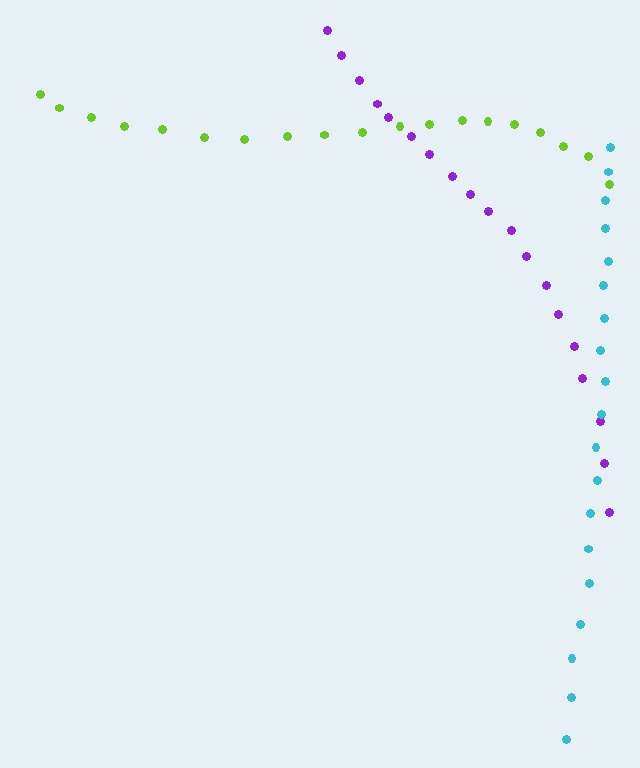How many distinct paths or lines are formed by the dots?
There are 3 distinct paths.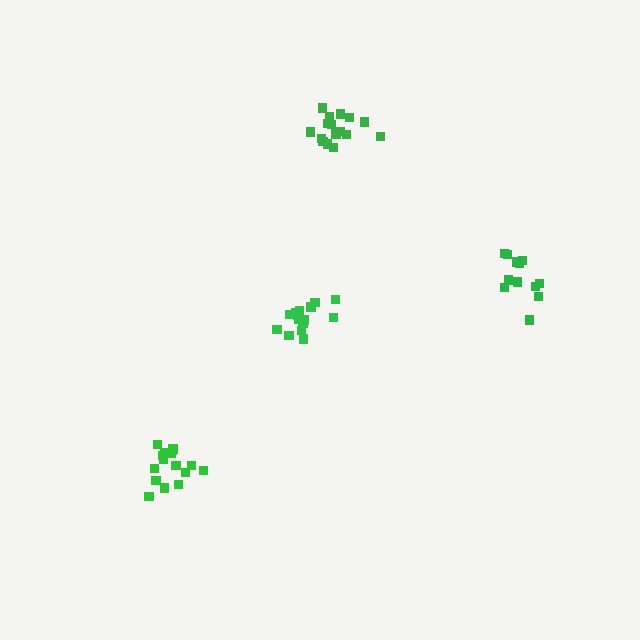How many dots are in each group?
Group 1: 16 dots, Group 2: 16 dots, Group 3: 12 dots, Group 4: 16 dots (60 total).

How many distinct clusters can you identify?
There are 4 distinct clusters.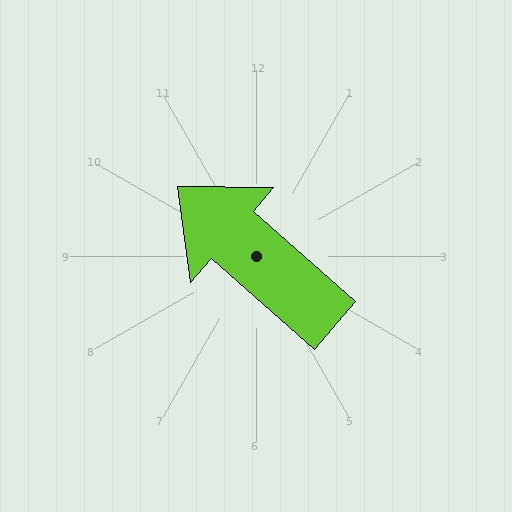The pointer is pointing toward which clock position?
Roughly 10 o'clock.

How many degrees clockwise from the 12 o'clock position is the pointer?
Approximately 311 degrees.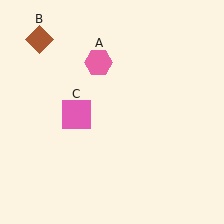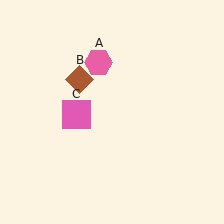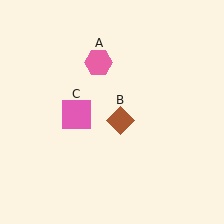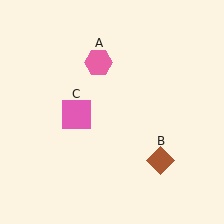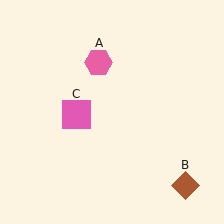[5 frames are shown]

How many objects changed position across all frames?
1 object changed position: brown diamond (object B).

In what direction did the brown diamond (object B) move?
The brown diamond (object B) moved down and to the right.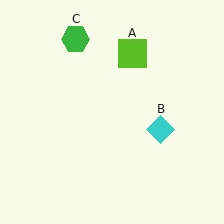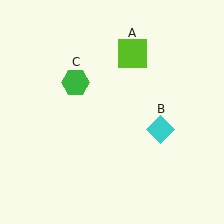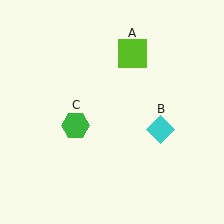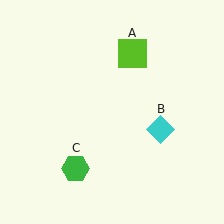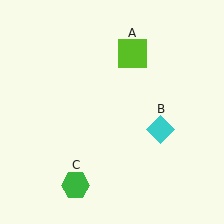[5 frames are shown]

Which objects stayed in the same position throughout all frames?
Lime square (object A) and cyan diamond (object B) remained stationary.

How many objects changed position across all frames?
1 object changed position: green hexagon (object C).